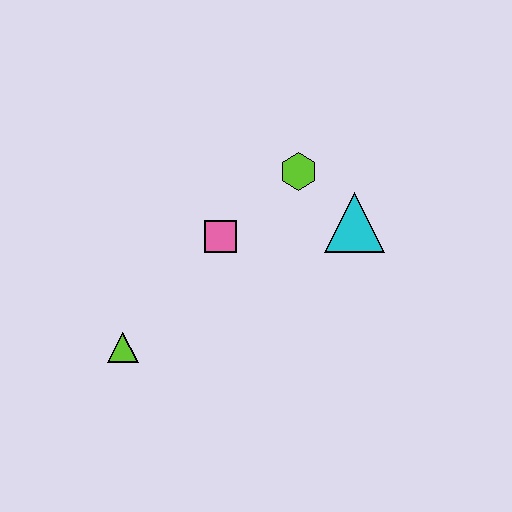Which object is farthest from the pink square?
The lime triangle is farthest from the pink square.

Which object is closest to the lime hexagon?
The cyan triangle is closest to the lime hexagon.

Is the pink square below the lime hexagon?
Yes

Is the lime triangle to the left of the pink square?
Yes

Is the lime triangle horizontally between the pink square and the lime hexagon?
No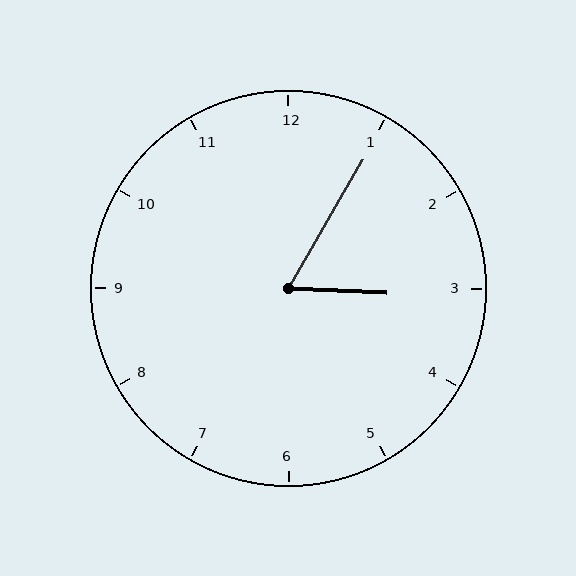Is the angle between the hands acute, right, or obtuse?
It is acute.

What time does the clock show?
3:05.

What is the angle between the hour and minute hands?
Approximately 62 degrees.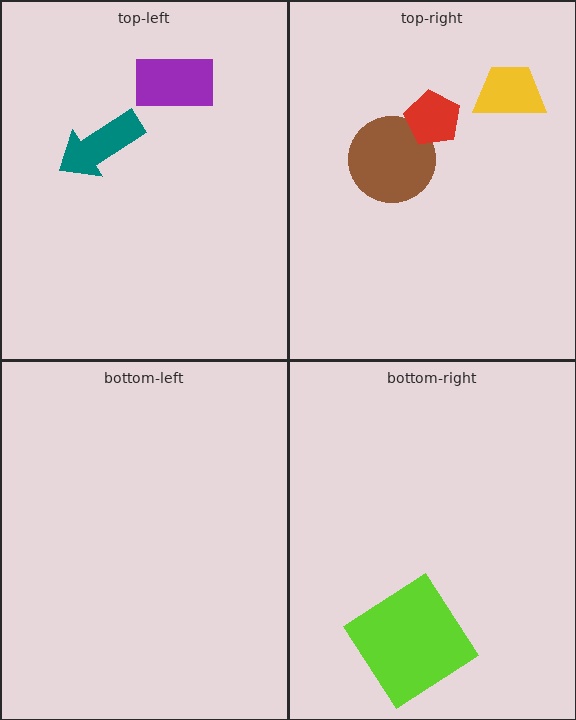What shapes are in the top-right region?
The brown circle, the yellow trapezoid, the red pentagon.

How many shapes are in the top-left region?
2.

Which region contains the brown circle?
The top-right region.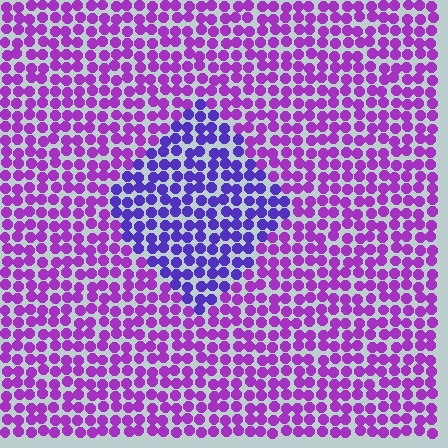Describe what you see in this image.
The image is filled with small purple elements in a uniform arrangement. A diamond-shaped region is visible where the elements are tinted to a slightly different hue, forming a subtle color boundary.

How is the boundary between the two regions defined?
The boundary is defined purely by a slight shift in hue (about 35 degrees). Spacing, size, and orientation are identical on both sides.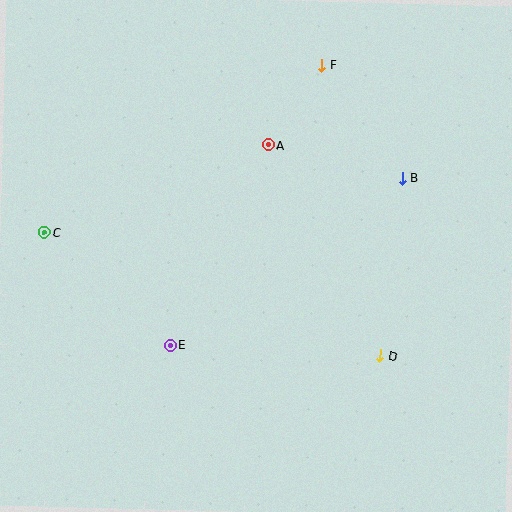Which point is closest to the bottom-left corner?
Point E is closest to the bottom-left corner.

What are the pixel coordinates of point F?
Point F is at (321, 65).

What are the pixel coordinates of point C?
Point C is at (44, 233).